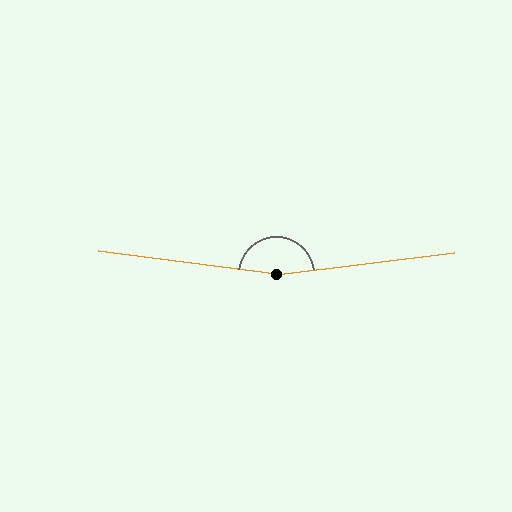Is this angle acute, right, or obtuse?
It is obtuse.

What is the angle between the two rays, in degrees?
Approximately 165 degrees.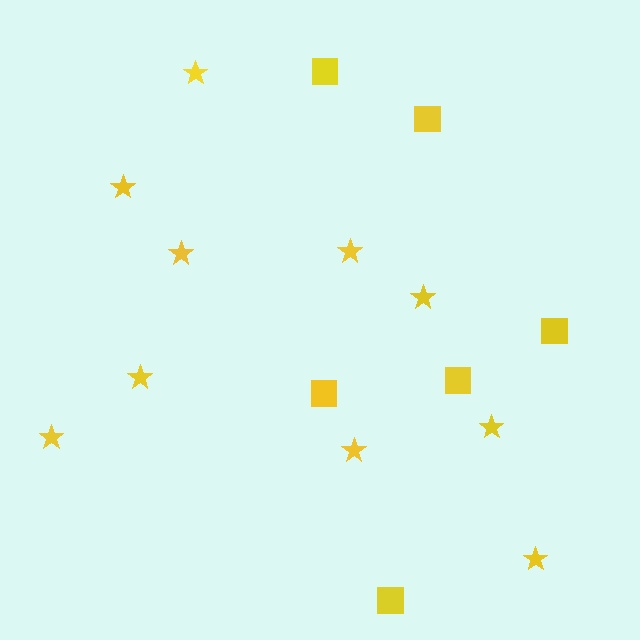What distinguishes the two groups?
There are 2 groups: one group of squares (6) and one group of stars (10).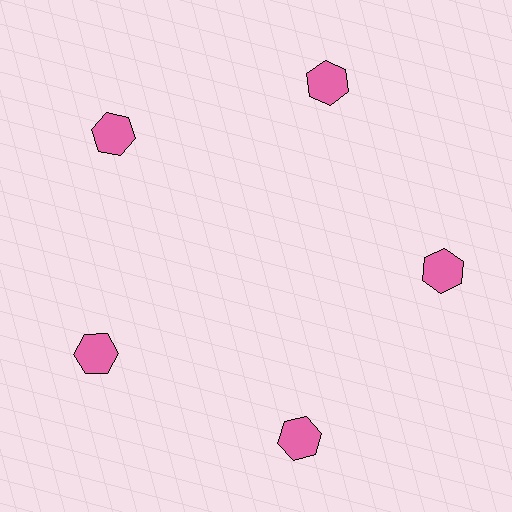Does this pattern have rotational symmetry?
Yes, this pattern has 5-fold rotational symmetry. It looks the same after rotating 72 degrees around the center.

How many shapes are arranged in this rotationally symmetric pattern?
There are 5 shapes, arranged in 5 groups of 1.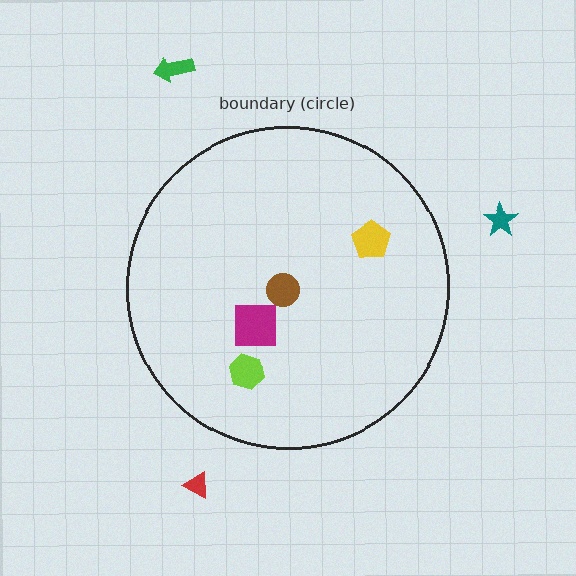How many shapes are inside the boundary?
4 inside, 3 outside.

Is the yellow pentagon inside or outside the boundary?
Inside.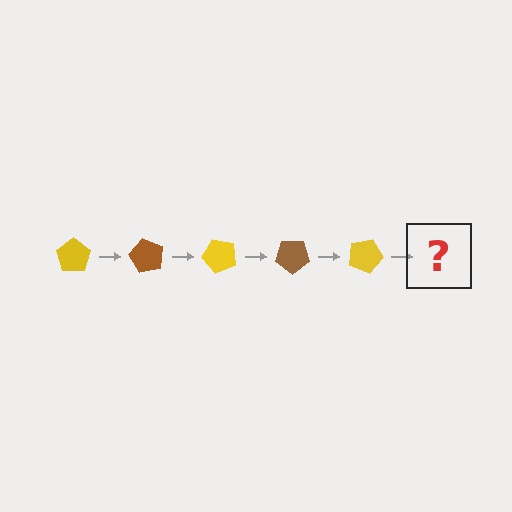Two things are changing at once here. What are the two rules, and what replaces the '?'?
The two rules are that it rotates 60 degrees each step and the color cycles through yellow and brown. The '?' should be a brown pentagon, rotated 300 degrees from the start.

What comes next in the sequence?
The next element should be a brown pentagon, rotated 300 degrees from the start.